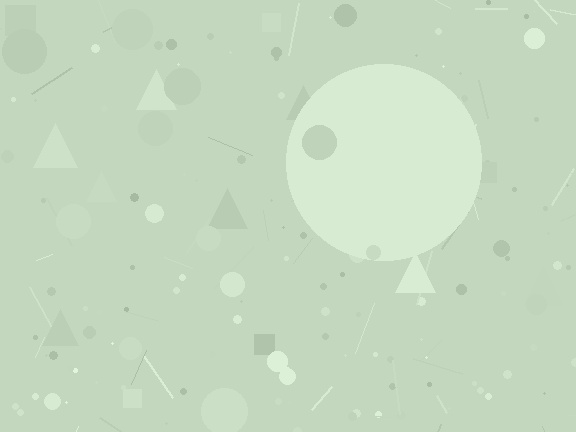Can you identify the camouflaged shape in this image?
The camouflaged shape is a circle.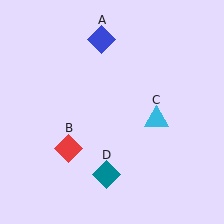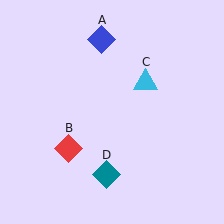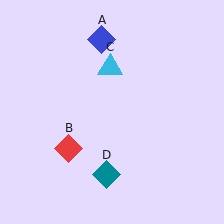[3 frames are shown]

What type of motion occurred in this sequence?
The cyan triangle (object C) rotated counterclockwise around the center of the scene.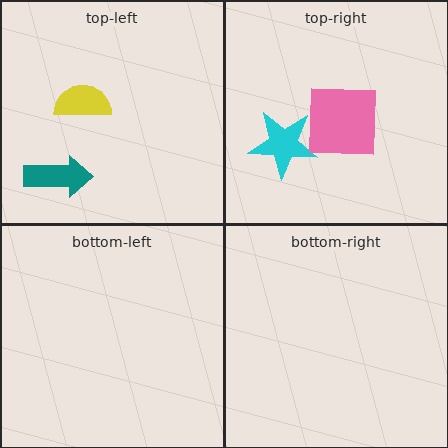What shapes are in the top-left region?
The teal arrow, the yellow semicircle.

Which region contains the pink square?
The top-right region.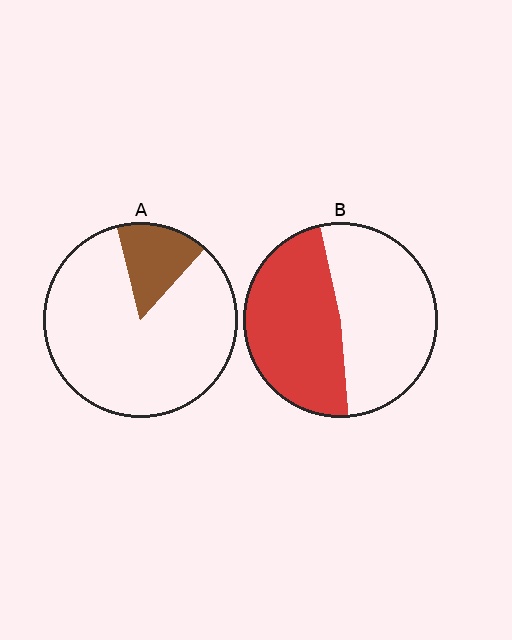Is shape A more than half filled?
No.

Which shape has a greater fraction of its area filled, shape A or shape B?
Shape B.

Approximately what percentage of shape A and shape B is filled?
A is approximately 15% and B is approximately 50%.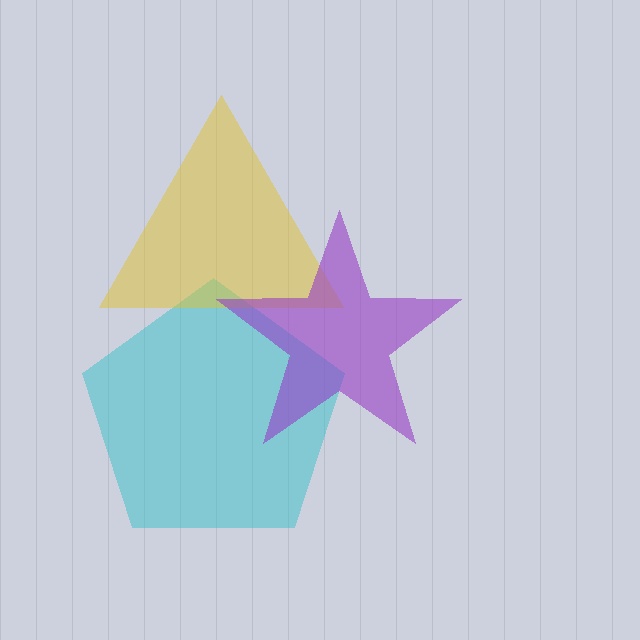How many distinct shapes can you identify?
There are 3 distinct shapes: a cyan pentagon, a yellow triangle, a purple star.